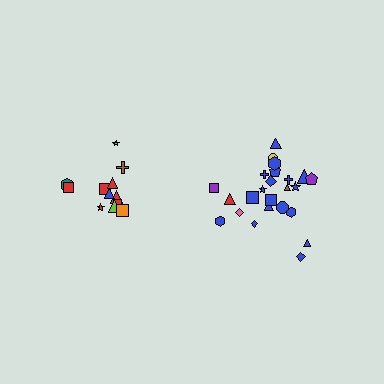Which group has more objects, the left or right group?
The right group.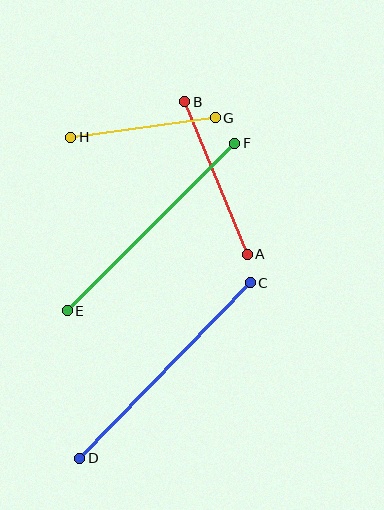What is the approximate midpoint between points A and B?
The midpoint is at approximately (216, 178) pixels.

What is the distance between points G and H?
The distance is approximately 146 pixels.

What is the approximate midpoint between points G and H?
The midpoint is at approximately (143, 128) pixels.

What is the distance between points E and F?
The distance is approximately 237 pixels.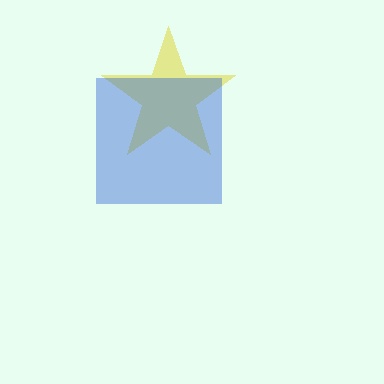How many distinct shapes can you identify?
There are 2 distinct shapes: a yellow star, a blue square.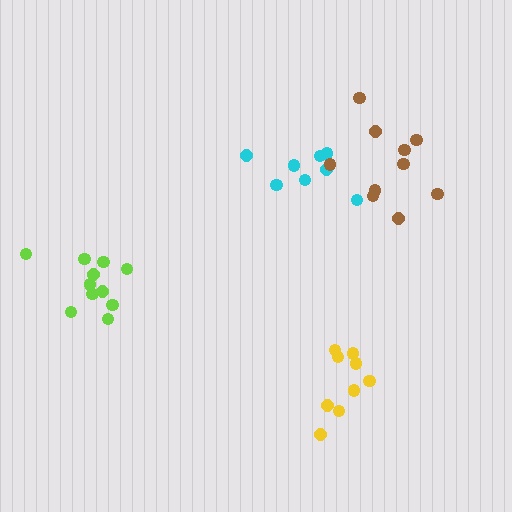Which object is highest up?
The brown cluster is topmost.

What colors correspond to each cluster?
The clusters are colored: yellow, lime, cyan, brown.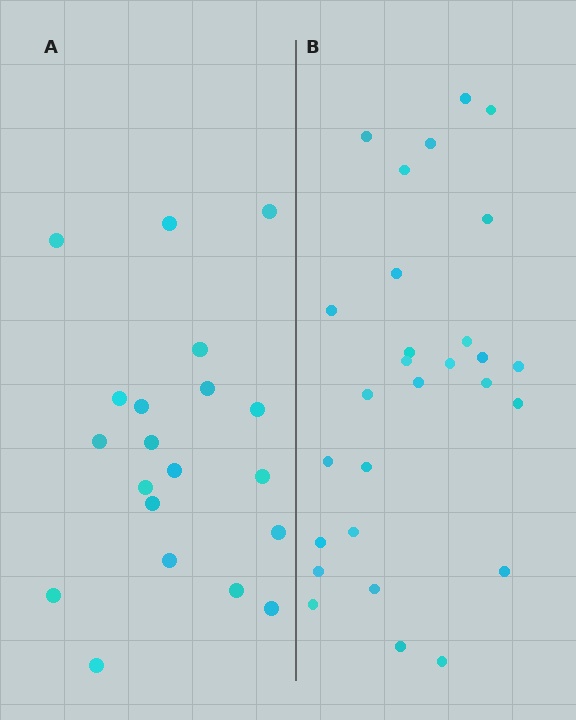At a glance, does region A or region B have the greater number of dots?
Region B (the right region) has more dots.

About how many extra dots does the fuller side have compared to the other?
Region B has roughly 8 or so more dots than region A.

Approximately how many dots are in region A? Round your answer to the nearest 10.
About 20 dots.